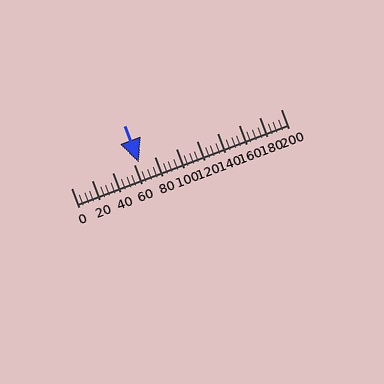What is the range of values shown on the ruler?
The ruler shows values from 0 to 200.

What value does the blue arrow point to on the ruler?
The blue arrow points to approximately 65.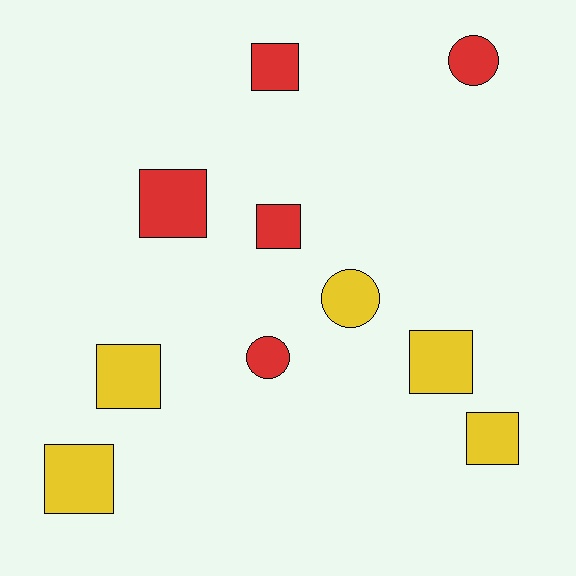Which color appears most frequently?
Yellow, with 5 objects.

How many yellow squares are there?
There are 4 yellow squares.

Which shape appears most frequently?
Square, with 7 objects.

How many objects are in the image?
There are 10 objects.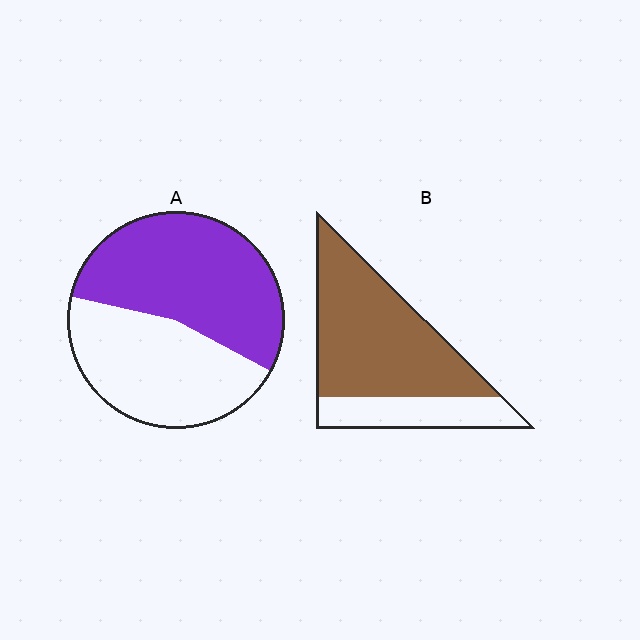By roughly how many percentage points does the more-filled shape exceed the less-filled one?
By roughly 20 percentage points (B over A).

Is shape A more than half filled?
Yes.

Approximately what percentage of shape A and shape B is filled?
A is approximately 55% and B is approximately 75%.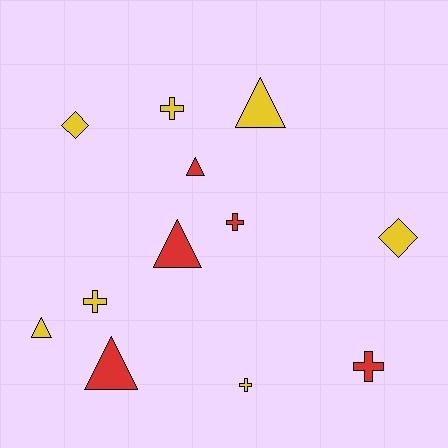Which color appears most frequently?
Yellow, with 7 objects.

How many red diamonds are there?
There are no red diamonds.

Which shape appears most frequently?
Cross, with 5 objects.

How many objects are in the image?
There are 12 objects.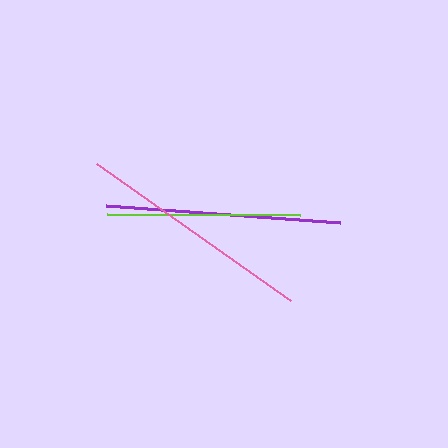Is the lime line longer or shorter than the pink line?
The pink line is longer than the lime line.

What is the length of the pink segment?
The pink segment is approximately 238 pixels long.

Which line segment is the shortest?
The lime line is the shortest at approximately 193 pixels.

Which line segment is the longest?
The pink line is the longest at approximately 238 pixels.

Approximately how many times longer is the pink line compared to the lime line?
The pink line is approximately 1.2 times the length of the lime line.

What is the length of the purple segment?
The purple segment is approximately 234 pixels long.